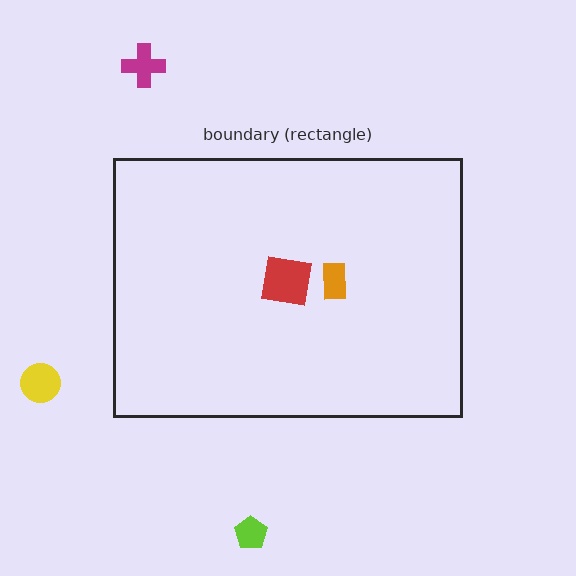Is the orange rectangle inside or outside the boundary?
Inside.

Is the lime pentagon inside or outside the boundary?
Outside.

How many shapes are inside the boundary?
2 inside, 3 outside.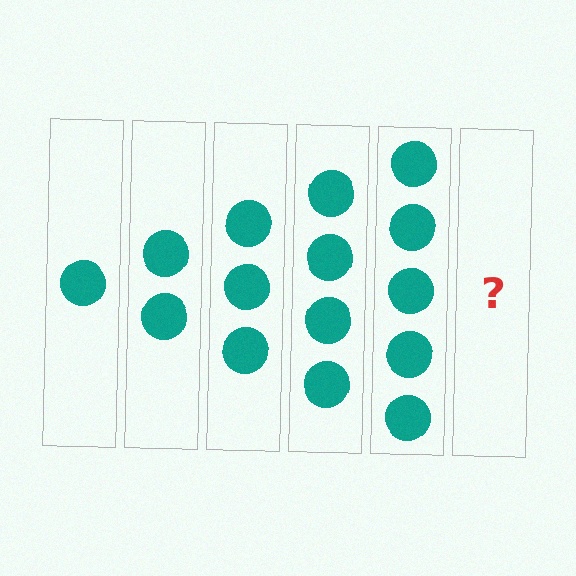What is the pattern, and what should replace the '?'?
The pattern is that each step adds one more circle. The '?' should be 6 circles.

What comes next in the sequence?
The next element should be 6 circles.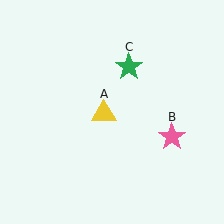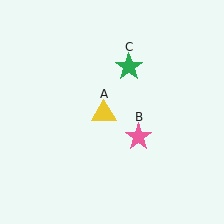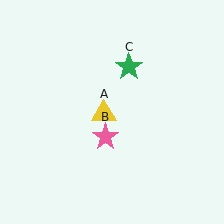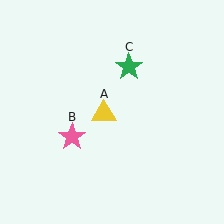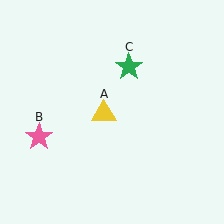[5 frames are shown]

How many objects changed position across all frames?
1 object changed position: pink star (object B).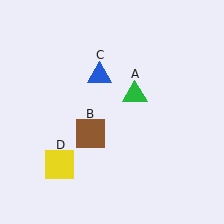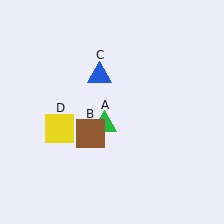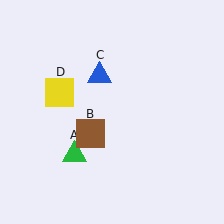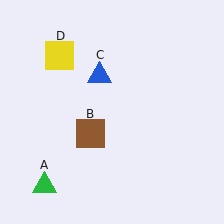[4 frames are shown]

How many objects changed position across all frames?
2 objects changed position: green triangle (object A), yellow square (object D).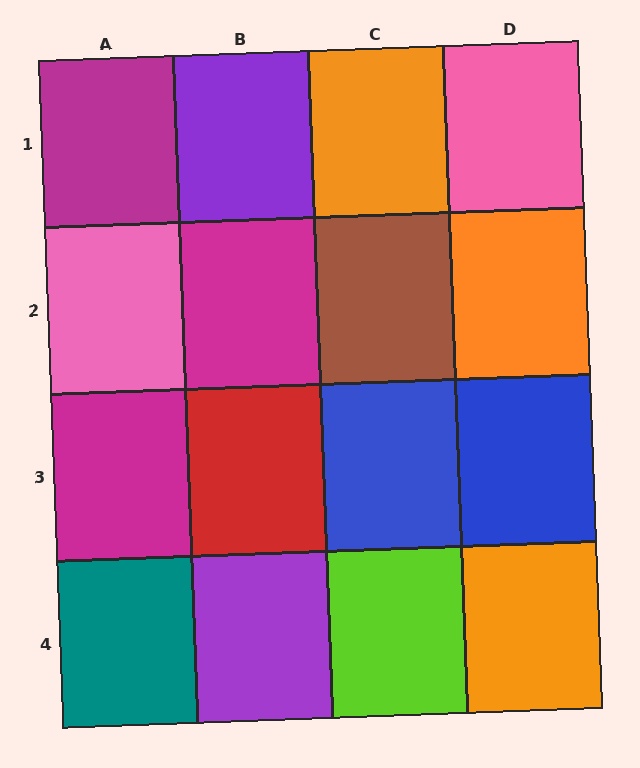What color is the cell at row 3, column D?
Blue.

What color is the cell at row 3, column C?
Blue.